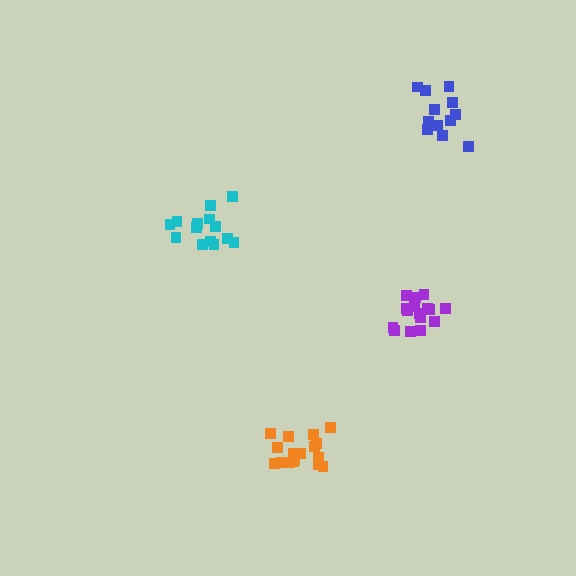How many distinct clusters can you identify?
There are 4 distinct clusters.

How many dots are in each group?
Group 1: 12 dots, Group 2: 18 dots, Group 3: 18 dots, Group 4: 14 dots (62 total).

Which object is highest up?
The blue cluster is topmost.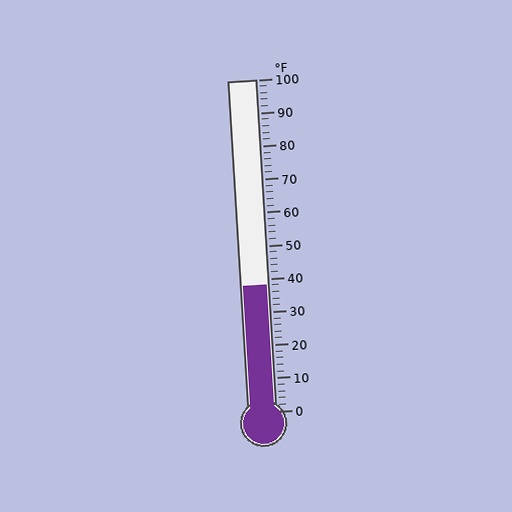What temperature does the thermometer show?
The thermometer shows approximately 38°F.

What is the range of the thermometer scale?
The thermometer scale ranges from 0°F to 100°F.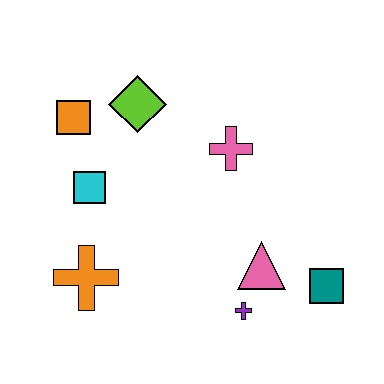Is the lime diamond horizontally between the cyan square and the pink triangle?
Yes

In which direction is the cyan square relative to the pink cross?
The cyan square is to the left of the pink cross.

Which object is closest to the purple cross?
The pink triangle is closest to the purple cross.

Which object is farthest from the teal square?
The orange square is farthest from the teal square.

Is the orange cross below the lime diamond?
Yes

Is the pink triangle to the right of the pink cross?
Yes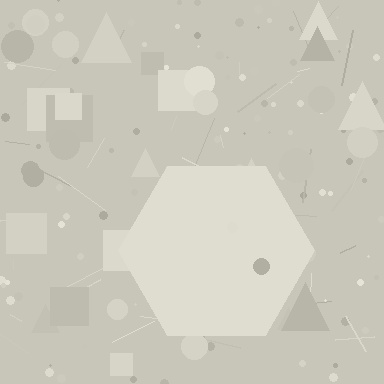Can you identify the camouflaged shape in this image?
The camouflaged shape is a hexagon.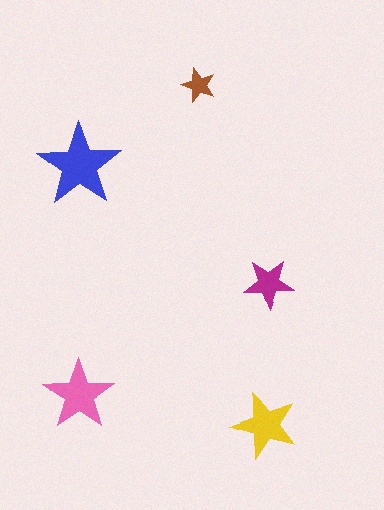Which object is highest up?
The brown star is topmost.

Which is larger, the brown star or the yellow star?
The yellow one.